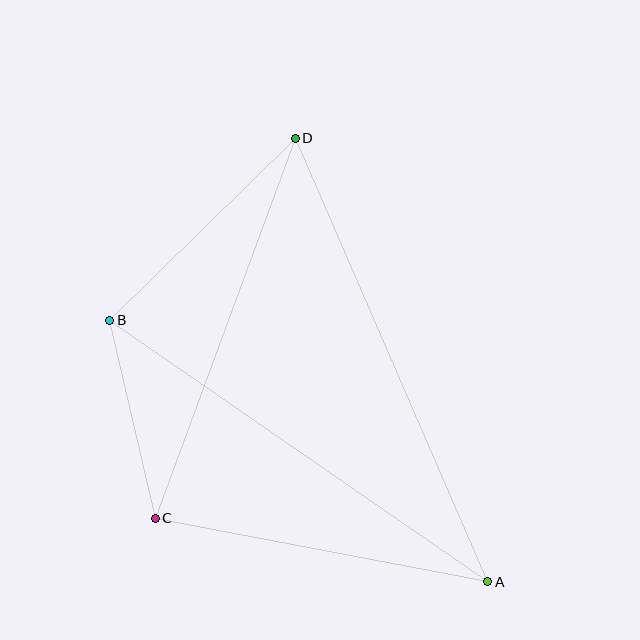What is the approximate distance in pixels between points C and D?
The distance between C and D is approximately 405 pixels.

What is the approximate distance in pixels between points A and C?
The distance between A and C is approximately 339 pixels.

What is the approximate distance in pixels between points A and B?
The distance between A and B is approximately 460 pixels.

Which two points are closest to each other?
Points B and C are closest to each other.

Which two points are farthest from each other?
Points A and D are farthest from each other.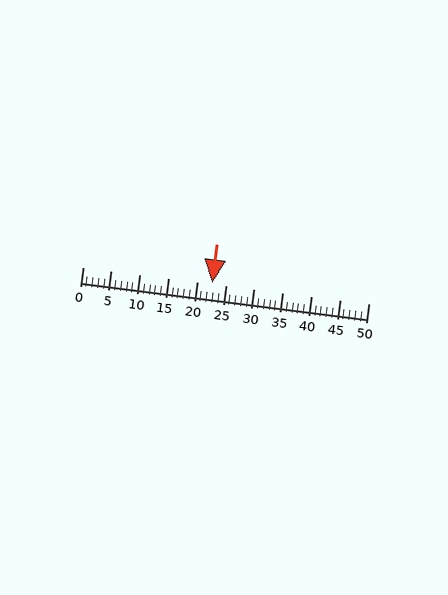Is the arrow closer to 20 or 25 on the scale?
The arrow is closer to 25.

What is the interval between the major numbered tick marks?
The major tick marks are spaced 5 units apart.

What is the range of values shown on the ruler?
The ruler shows values from 0 to 50.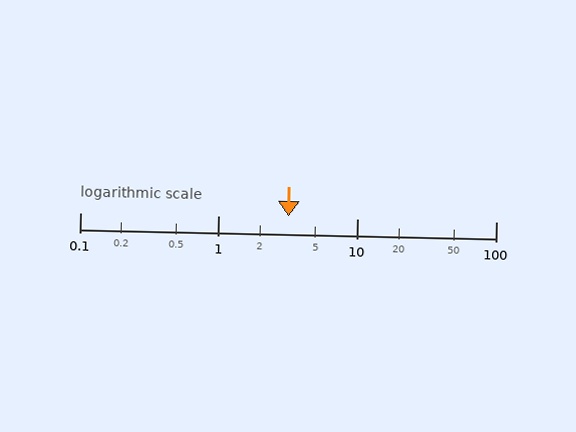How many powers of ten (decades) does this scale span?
The scale spans 3 decades, from 0.1 to 100.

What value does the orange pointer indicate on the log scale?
The pointer indicates approximately 3.2.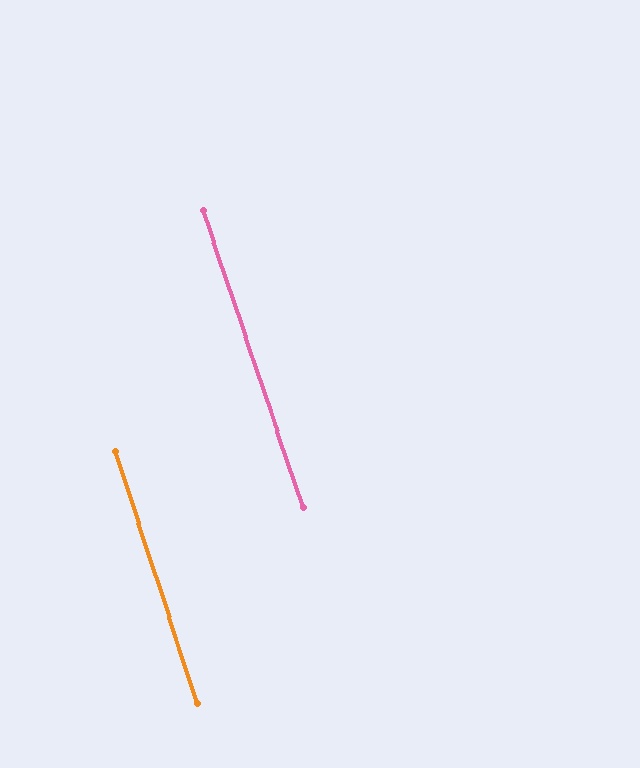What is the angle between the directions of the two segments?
Approximately 1 degree.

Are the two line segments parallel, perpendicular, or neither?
Parallel — their directions differ by only 0.6°.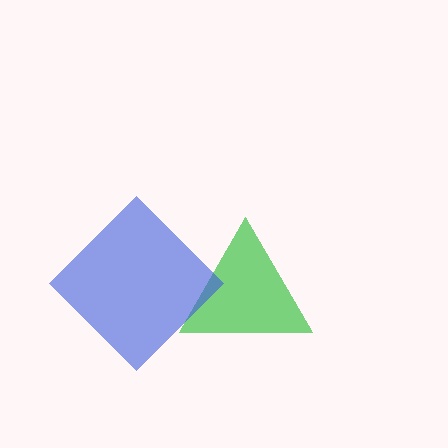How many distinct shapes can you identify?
There are 2 distinct shapes: a green triangle, a blue diamond.